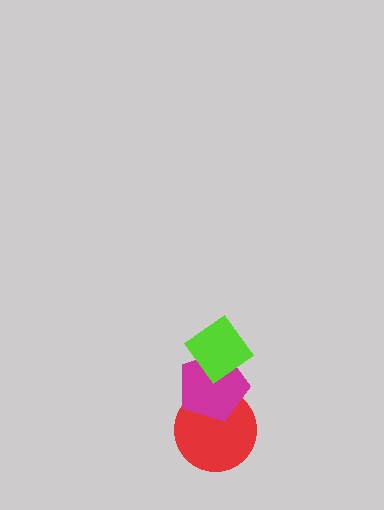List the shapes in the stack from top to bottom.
From top to bottom: the lime diamond, the magenta pentagon, the red circle.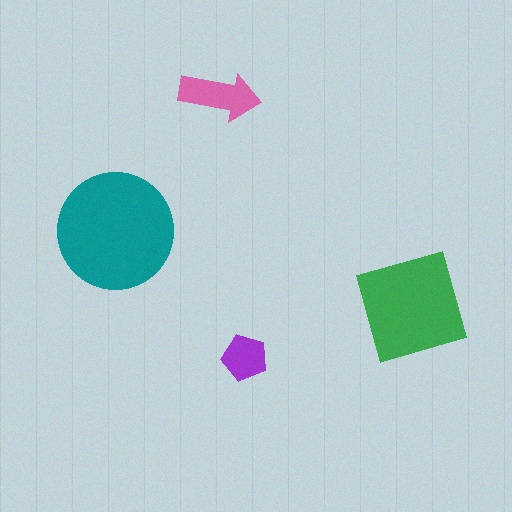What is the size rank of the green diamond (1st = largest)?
2nd.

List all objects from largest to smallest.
The teal circle, the green diamond, the pink arrow, the purple pentagon.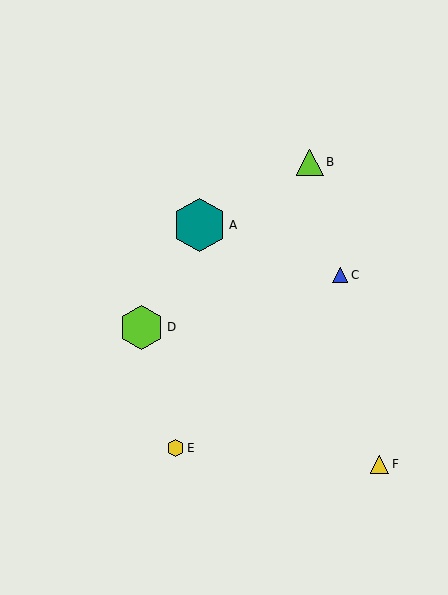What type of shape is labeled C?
Shape C is a blue triangle.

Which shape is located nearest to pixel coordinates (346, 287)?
The blue triangle (labeled C) at (340, 275) is nearest to that location.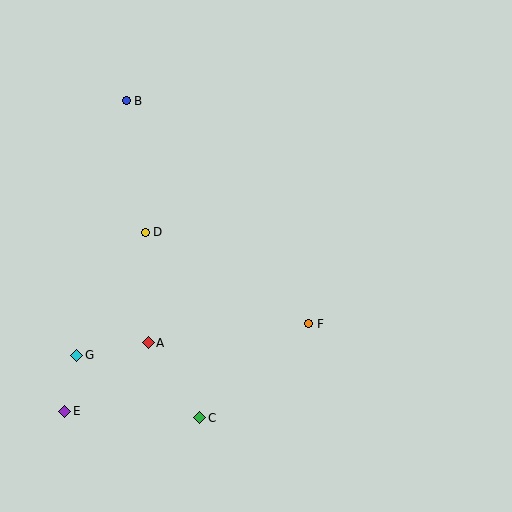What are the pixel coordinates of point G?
Point G is at (77, 355).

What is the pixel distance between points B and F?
The distance between B and F is 288 pixels.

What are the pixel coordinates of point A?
Point A is at (148, 343).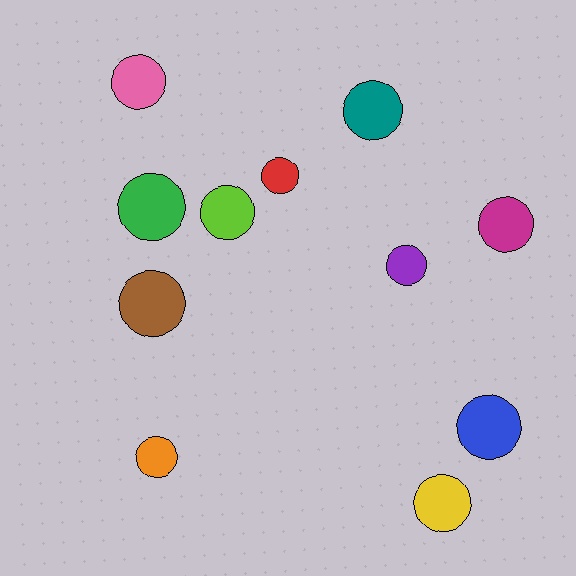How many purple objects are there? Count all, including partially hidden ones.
There is 1 purple object.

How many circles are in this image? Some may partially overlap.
There are 11 circles.